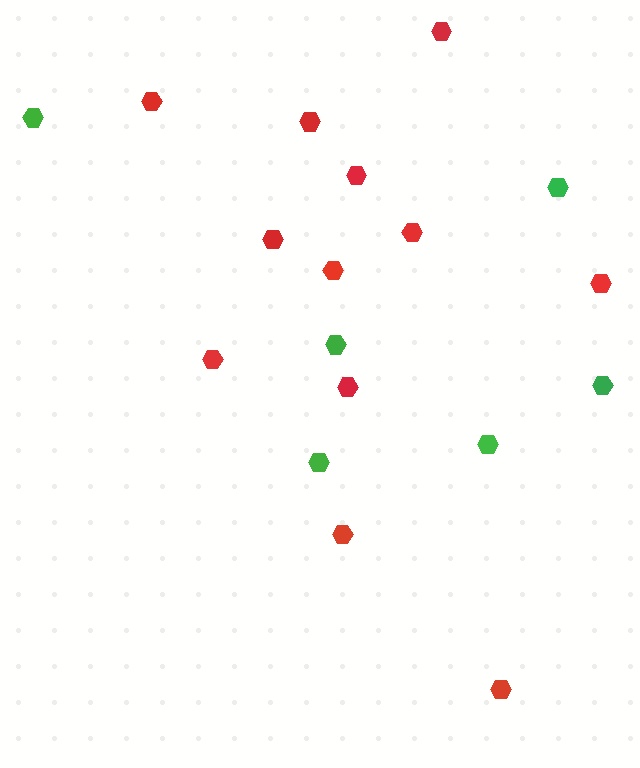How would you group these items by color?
There are 2 groups: one group of red hexagons (12) and one group of green hexagons (6).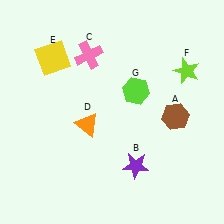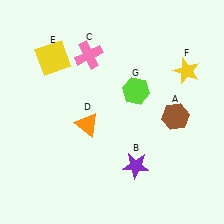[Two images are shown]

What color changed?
The star (F) changed from lime in Image 1 to yellow in Image 2.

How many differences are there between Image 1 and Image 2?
There is 1 difference between the two images.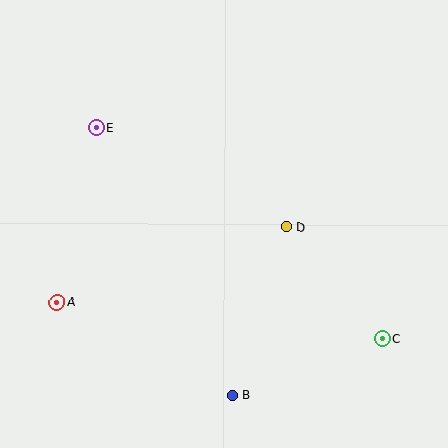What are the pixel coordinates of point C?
Point C is at (382, 339).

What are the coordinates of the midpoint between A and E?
The midpoint between A and E is at (76, 215).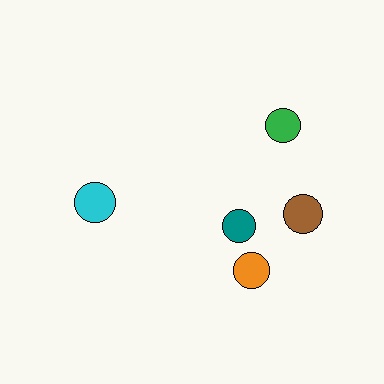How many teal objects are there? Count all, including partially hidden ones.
There is 1 teal object.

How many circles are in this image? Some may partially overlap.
There are 5 circles.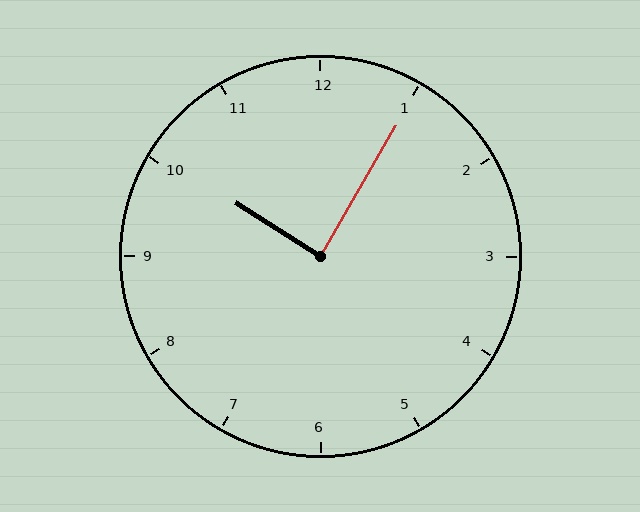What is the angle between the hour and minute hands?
Approximately 88 degrees.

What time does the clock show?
10:05.